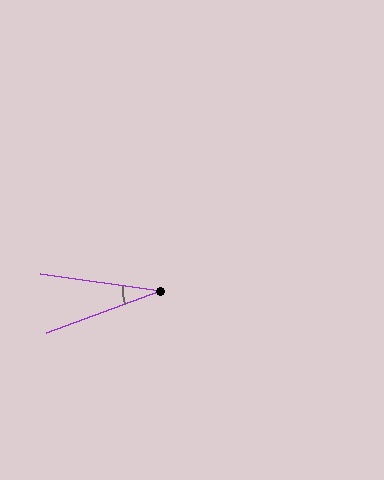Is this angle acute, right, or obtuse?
It is acute.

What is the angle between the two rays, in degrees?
Approximately 28 degrees.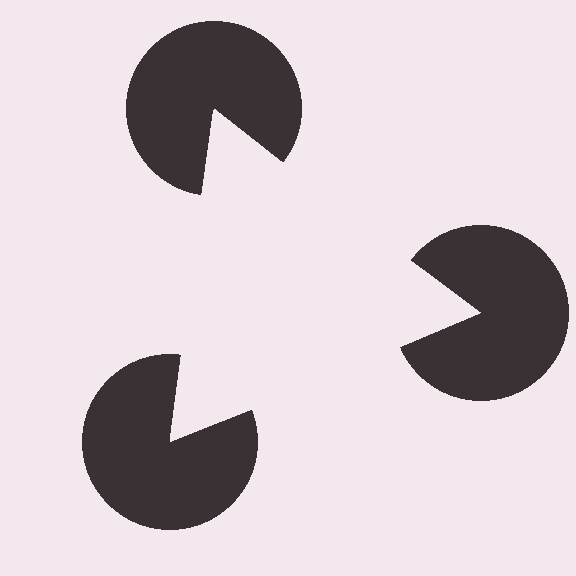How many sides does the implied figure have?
3 sides.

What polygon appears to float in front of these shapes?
An illusory triangle — its edges are inferred from the aligned wedge cuts in the pac-man discs, not physically drawn.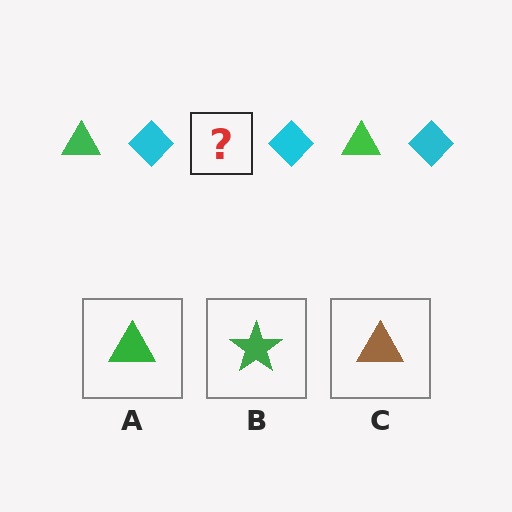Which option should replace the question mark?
Option A.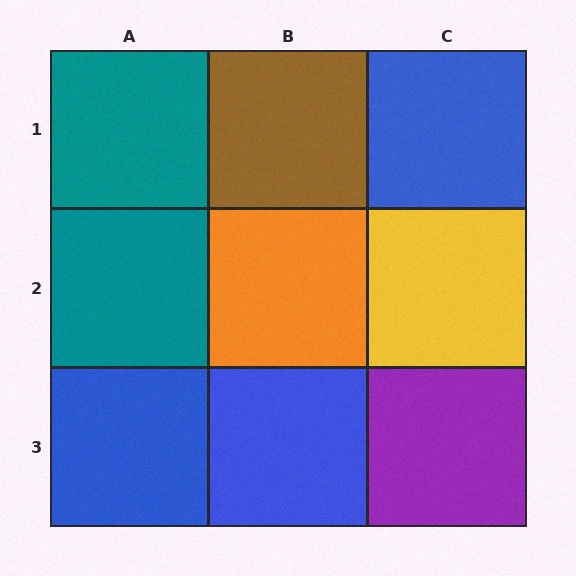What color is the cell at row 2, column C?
Yellow.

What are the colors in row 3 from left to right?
Blue, blue, purple.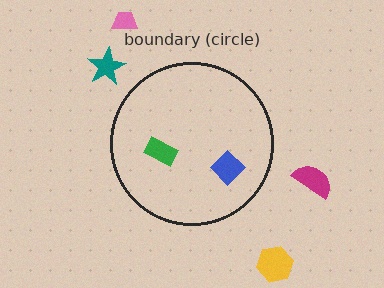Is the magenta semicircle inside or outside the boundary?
Outside.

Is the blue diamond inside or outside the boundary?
Inside.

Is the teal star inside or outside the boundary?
Outside.